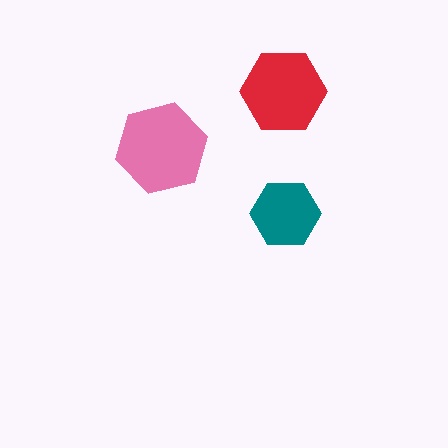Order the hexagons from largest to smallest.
the pink one, the red one, the teal one.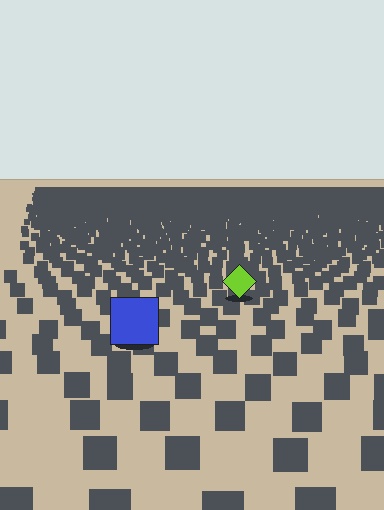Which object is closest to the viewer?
The blue square is closest. The texture marks near it are larger and more spread out.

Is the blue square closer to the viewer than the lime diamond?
Yes. The blue square is closer — you can tell from the texture gradient: the ground texture is coarser near it.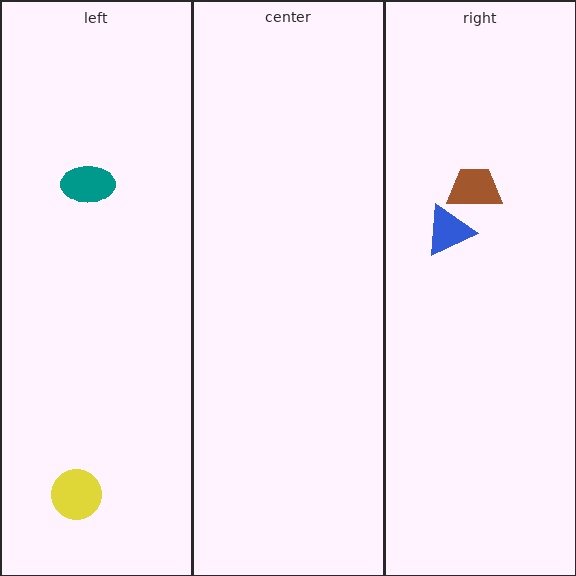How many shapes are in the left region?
2.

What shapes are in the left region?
The yellow circle, the teal ellipse.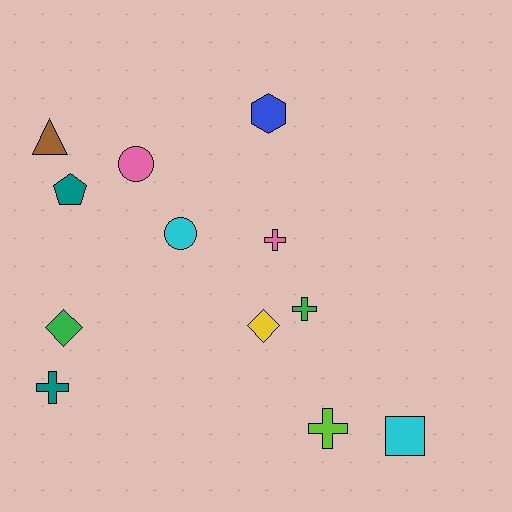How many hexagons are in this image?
There is 1 hexagon.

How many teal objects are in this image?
There are 2 teal objects.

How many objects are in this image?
There are 12 objects.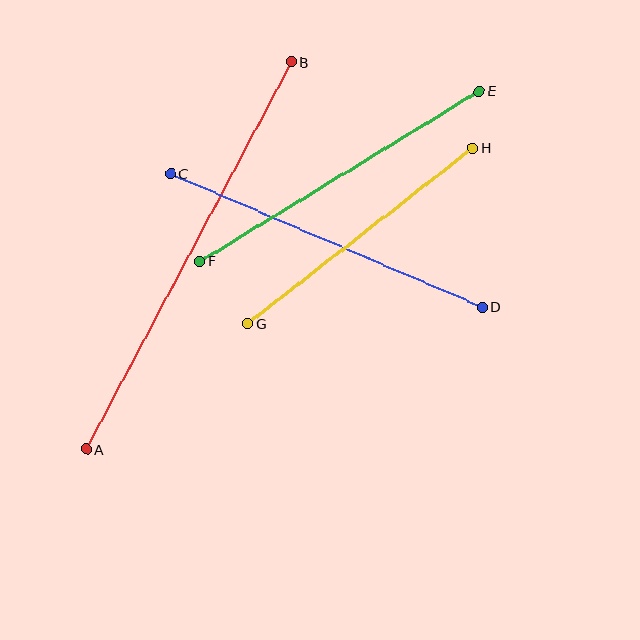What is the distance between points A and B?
The distance is approximately 438 pixels.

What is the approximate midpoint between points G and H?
The midpoint is at approximately (360, 236) pixels.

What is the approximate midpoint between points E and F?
The midpoint is at approximately (340, 176) pixels.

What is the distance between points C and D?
The distance is approximately 339 pixels.